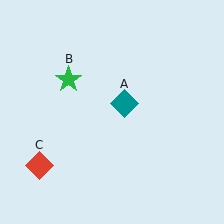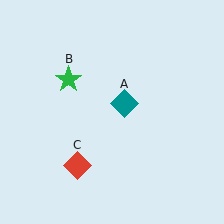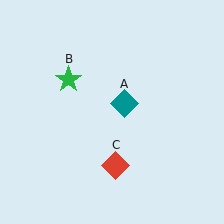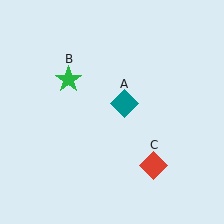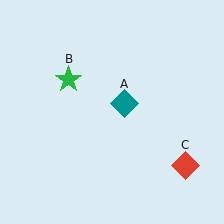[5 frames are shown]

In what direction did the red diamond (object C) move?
The red diamond (object C) moved right.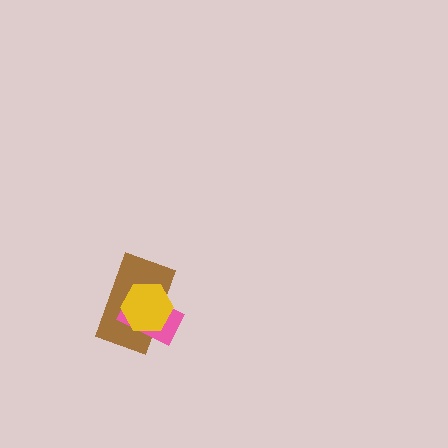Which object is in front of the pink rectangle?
The yellow hexagon is in front of the pink rectangle.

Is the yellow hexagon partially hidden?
No, no other shape covers it.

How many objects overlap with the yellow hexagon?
2 objects overlap with the yellow hexagon.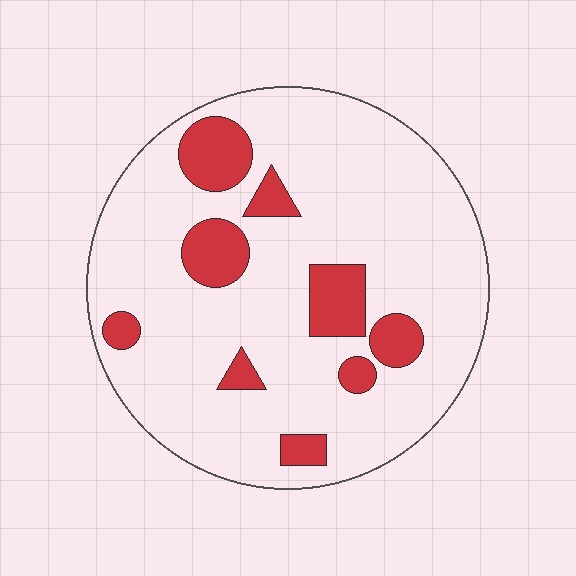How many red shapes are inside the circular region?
9.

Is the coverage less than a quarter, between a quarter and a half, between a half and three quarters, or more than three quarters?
Less than a quarter.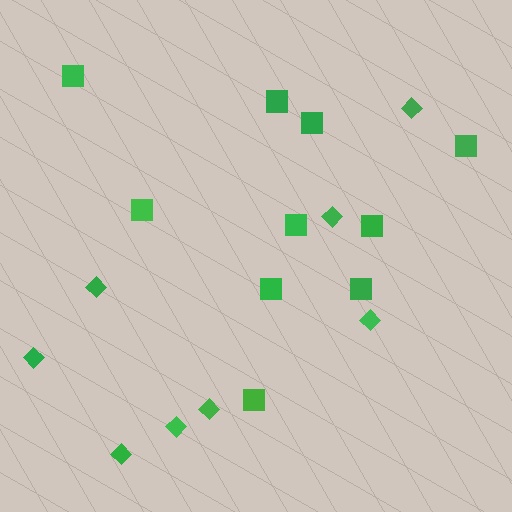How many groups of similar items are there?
There are 2 groups: one group of diamonds (8) and one group of squares (10).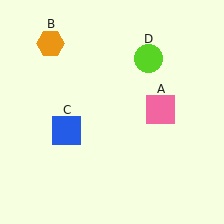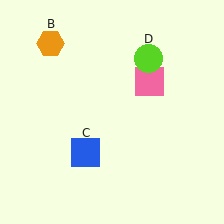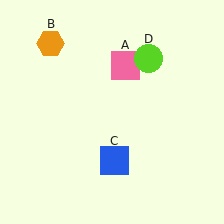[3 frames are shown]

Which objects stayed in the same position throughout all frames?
Orange hexagon (object B) and lime circle (object D) remained stationary.